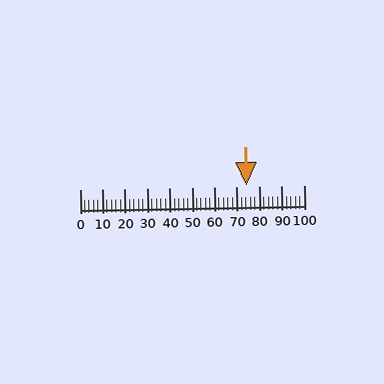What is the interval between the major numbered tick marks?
The major tick marks are spaced 10 units apart.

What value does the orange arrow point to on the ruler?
The orange arrow points to approximately 74.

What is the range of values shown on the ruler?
The ruler shows values from 0 to 100.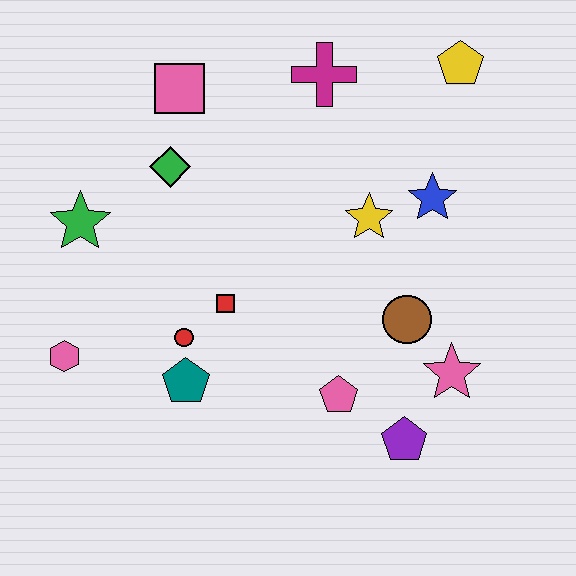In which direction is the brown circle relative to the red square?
The brown circle is to the right of the red square.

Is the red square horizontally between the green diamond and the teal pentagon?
No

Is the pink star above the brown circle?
No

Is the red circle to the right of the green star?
Yes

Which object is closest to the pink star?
The brown circle is closest to the pink star.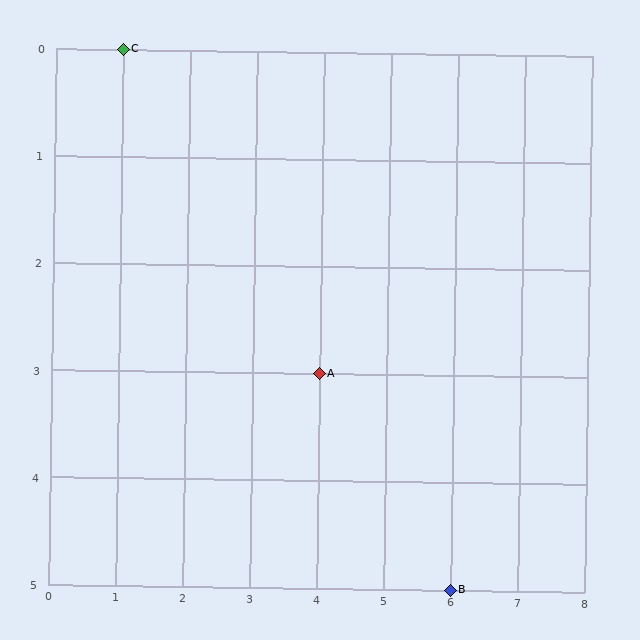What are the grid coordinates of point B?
Point B is at grid coordinates (6, 5).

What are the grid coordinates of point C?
Point C is at grid coordinates (1, 0).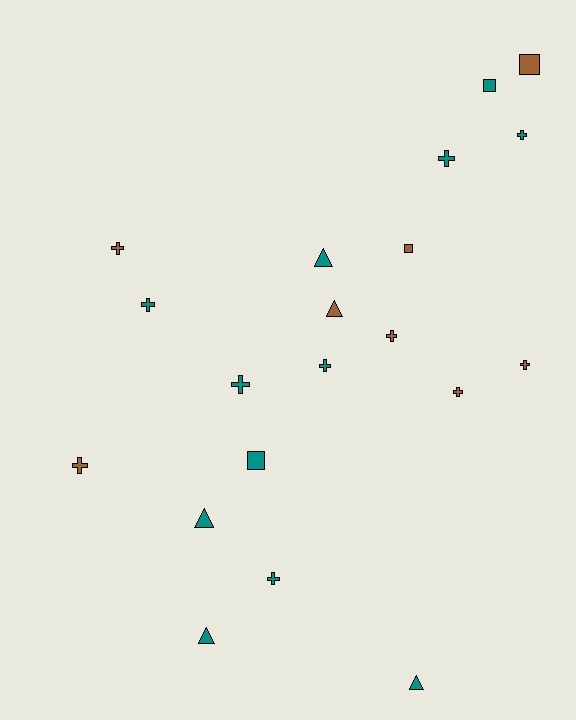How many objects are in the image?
There are 20 objects.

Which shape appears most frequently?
Cross, with 11 objects.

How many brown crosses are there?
There are 5 brown crosses.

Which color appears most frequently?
Teal, with 12 objects.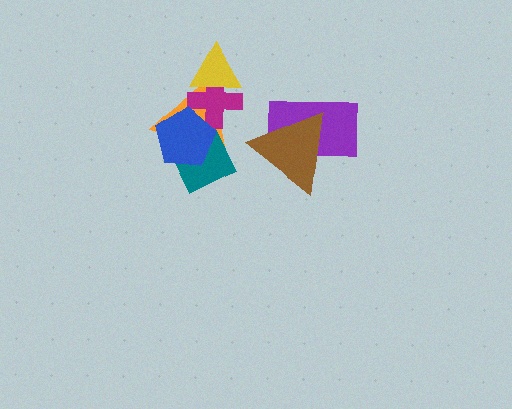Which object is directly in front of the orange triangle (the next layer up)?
The teal diamond is directly in front of the orange triangle.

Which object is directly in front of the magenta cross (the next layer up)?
The blue pentagon is directly in front of the magenta cross.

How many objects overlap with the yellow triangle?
2 objects overlap with the yellow triangle.